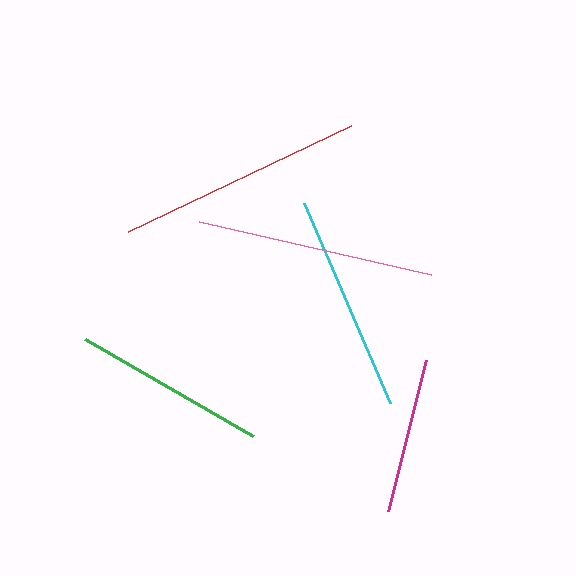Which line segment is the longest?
The red line is the longest at approximately 246 pixels.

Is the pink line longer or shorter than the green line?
The pink line is longer than the green line.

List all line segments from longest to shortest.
From longest to shortest: red, pink, cyan, green, magenta.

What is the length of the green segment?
The green segment is approximately 194 pixels long.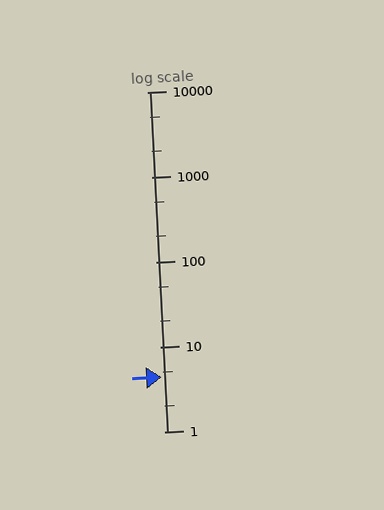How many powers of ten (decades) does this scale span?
The scale spans 4 decades, from 1 to 10000.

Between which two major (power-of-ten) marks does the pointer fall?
The pointer is between 1 and 10.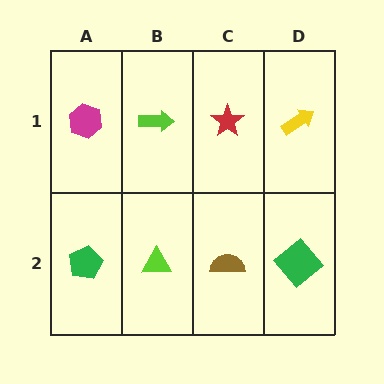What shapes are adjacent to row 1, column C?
A brown semicircle (row 2, column C), a lime arrow (row 1, column B), a yellow arrow (row 1, column D).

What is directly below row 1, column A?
A green pentagon.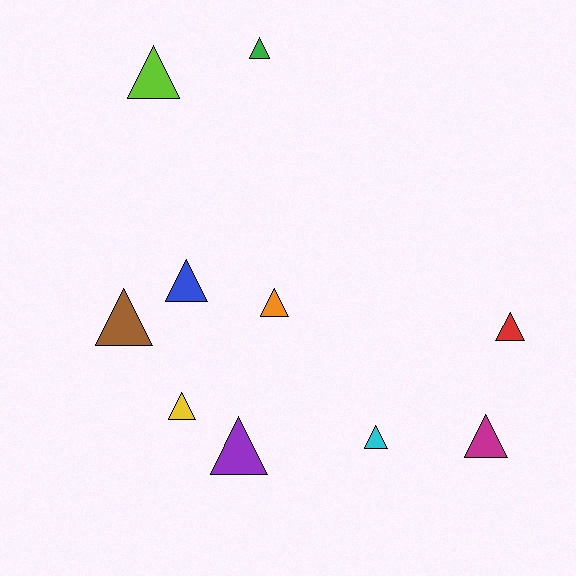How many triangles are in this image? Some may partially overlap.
There are 10 triangles.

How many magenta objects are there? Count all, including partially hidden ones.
There is 1 magenta object.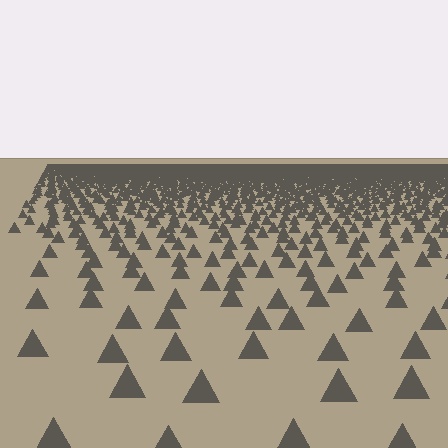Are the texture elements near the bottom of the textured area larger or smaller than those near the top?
Larger. Near the bottom, elements are closer to the viewer and appear at a bigger on-screen size.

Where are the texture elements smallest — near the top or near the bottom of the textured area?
Near the top.